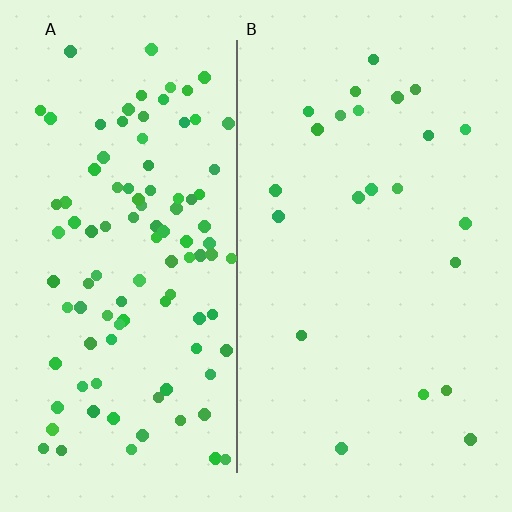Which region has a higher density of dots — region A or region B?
A (the left).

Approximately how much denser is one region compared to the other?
Approximately 4.6× — region A over region B.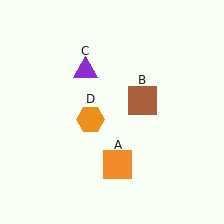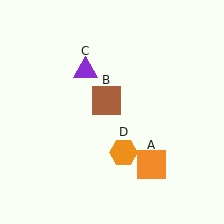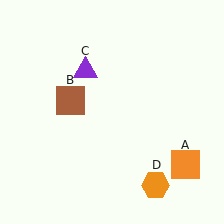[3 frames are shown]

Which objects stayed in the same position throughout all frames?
Purple triangle (object C) remained stationary.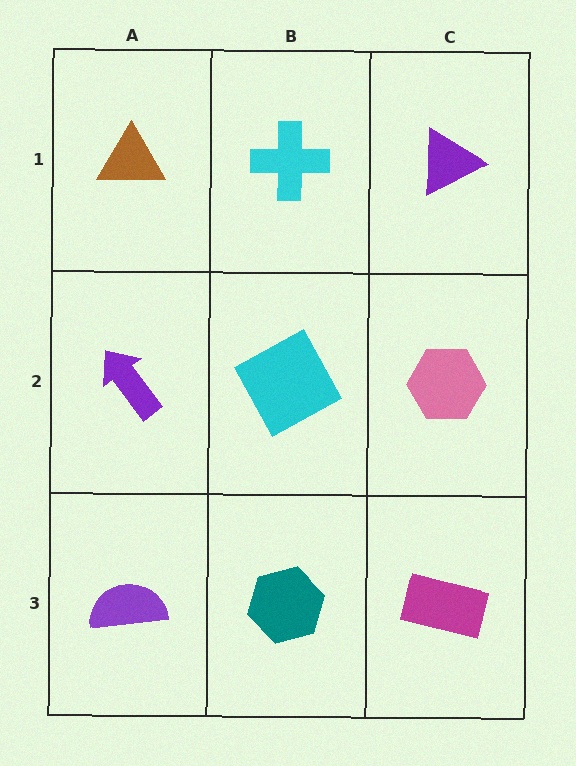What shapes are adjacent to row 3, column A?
A purple arrow (row 2, column A), a teal hexagon (row 3, column B).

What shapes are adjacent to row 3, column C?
A pink hexagon (row 2, column C), a teal hexagon (row 3, column B).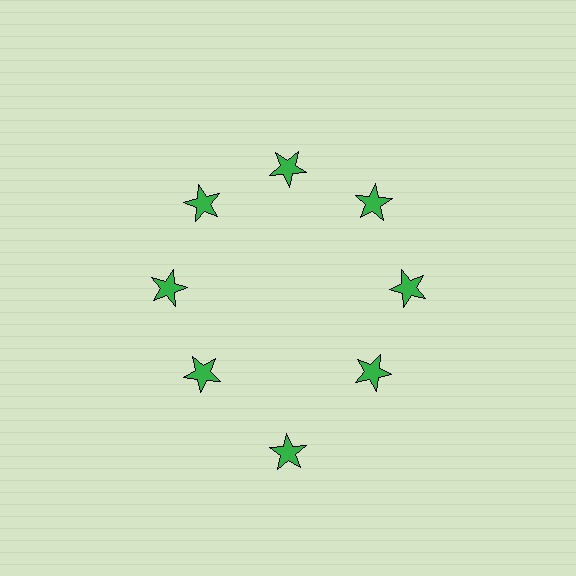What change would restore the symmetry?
The symmetry would be restored by moving it inward, back onto the ring so that all 8 stars sit at equal angles and equal distance from the center.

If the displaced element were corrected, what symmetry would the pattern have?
It would have 8-fold rotational symmetry — the pattern would map onto itself every 45 degrees.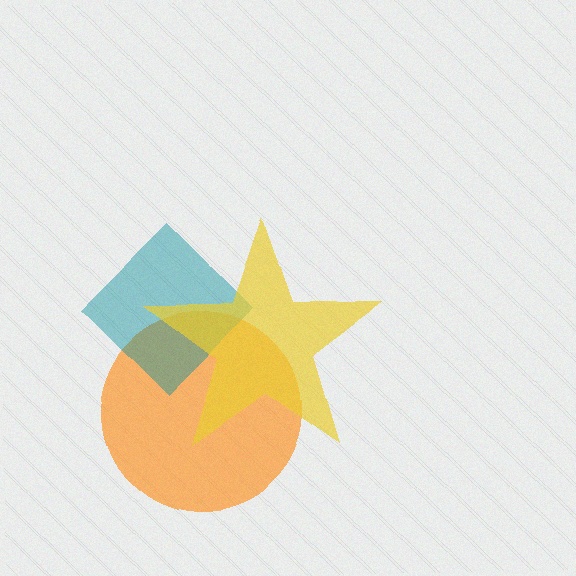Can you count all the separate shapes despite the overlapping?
Yes, there are 3 separate shapes.